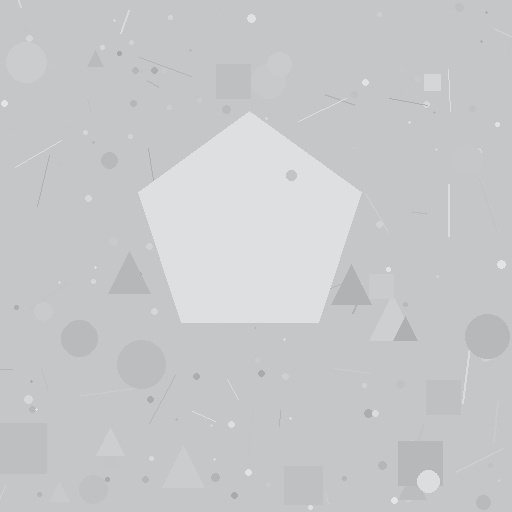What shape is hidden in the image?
A pentagon is hidden in the image.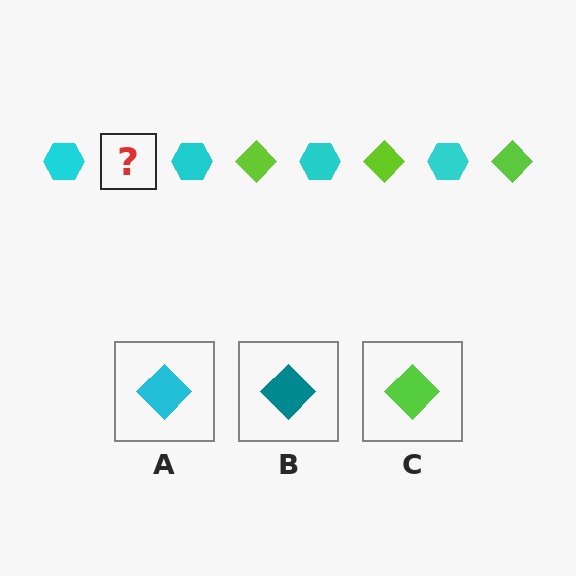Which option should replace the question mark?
Option C.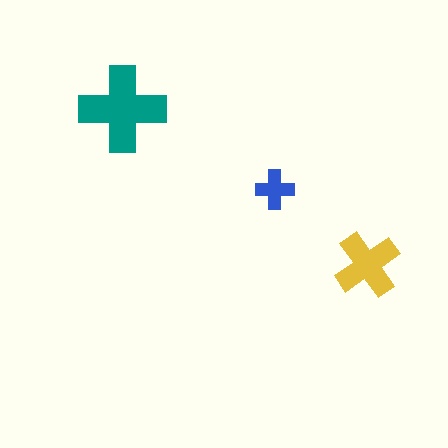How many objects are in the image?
There are 3 objects in the image.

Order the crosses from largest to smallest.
the teal one, the yellow one, the blue one.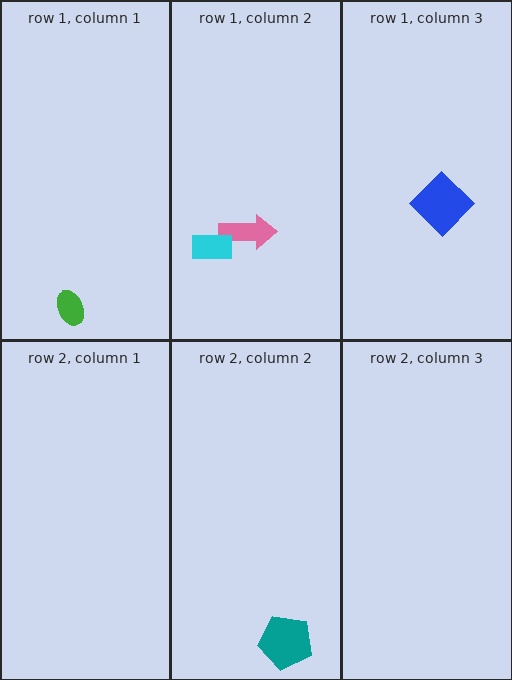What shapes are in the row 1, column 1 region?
The green ellipse.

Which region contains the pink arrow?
The row 1, column 2 region.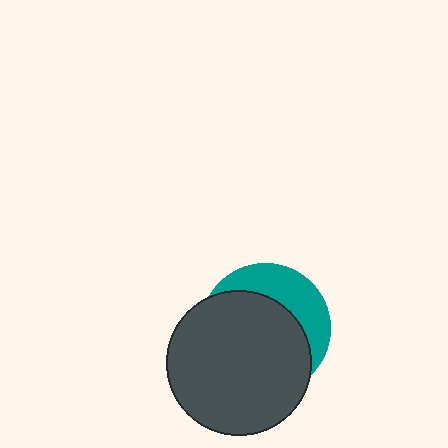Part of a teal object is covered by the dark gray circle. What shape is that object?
It is a circle.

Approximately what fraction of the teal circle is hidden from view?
Roughly 67% of the teal circle is hidden behind the dark gray circle.